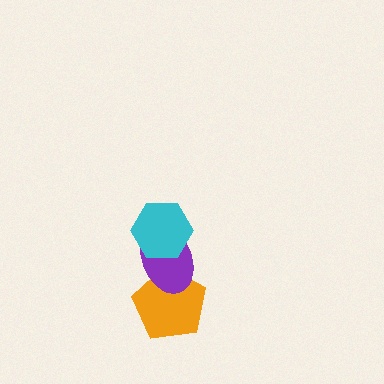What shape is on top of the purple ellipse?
The cyan hexagon is on top of the purple ellipse.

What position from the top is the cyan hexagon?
The cyan hexagon is 1st from the top.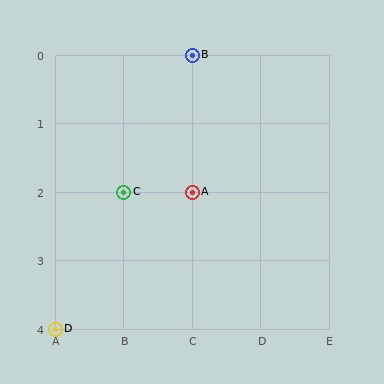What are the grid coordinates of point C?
Point C is at grid coordinates (B, 2).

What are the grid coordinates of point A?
Point A is at grid coordinates (C, 2).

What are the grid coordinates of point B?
Point B is at grid coordinates (C, 0).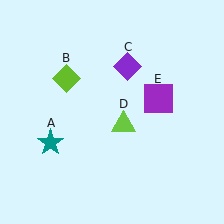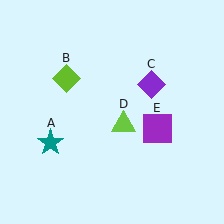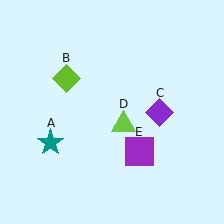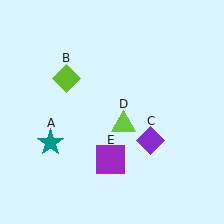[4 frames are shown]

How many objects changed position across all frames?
2 objects changed position: purple diamond (object C), purple square (object E).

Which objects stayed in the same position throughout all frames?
Teal star (object A) and lime diamond (object B) and lime triangle (object D) remained stationary.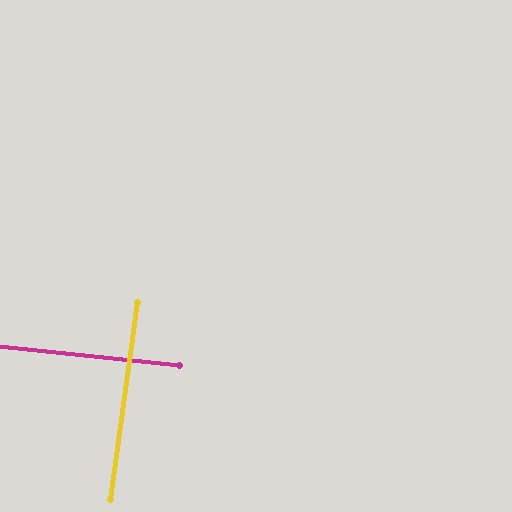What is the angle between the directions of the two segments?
Approximately 88 degrees.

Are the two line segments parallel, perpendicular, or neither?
Perpendicular — they meet at approximately 88°.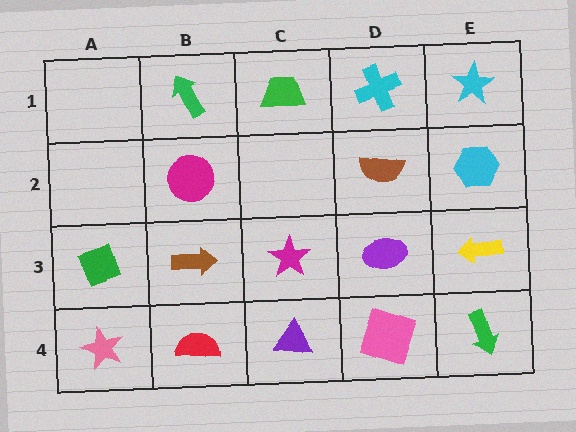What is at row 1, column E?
A cyan star.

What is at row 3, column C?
A magenta star.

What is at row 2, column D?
A brown semicircle.